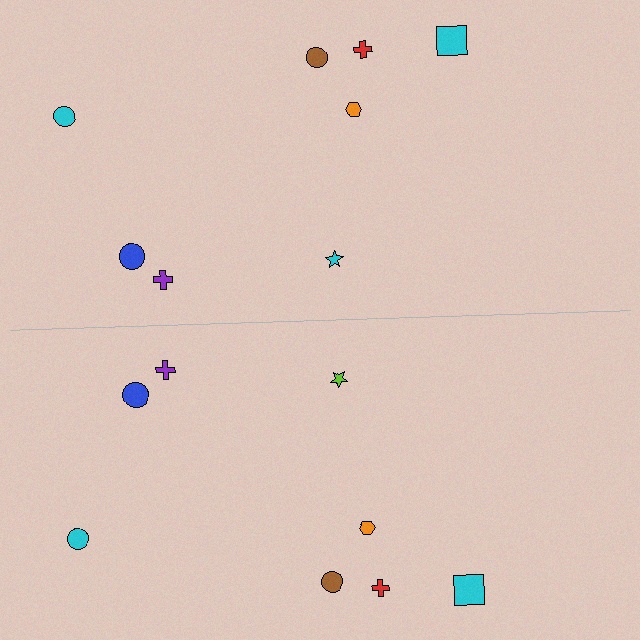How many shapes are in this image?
There are 16 shapes in this image.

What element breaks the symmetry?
The lime star on the bottom side breaks the symmetry — its mirror counterpart is cyan.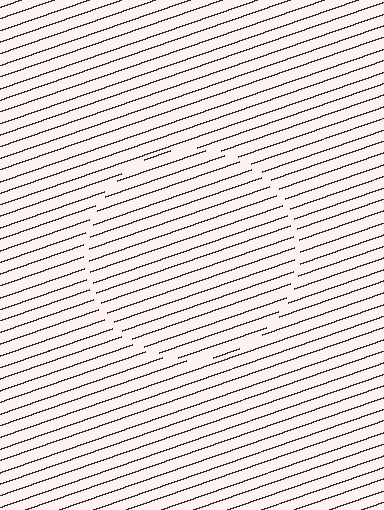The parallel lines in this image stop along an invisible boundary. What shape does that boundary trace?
An illusory circle. The interior of the shape contains the same grating, shifted by half a period — the contour is defined by the phase discontinuity where line-ends from the inner and outer gratings abut.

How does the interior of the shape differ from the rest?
The interior of the shape contains the same grating, shifted by half a period — the contour is defined by the phase discontinuity where line-ends from the inner and outer gratings abut.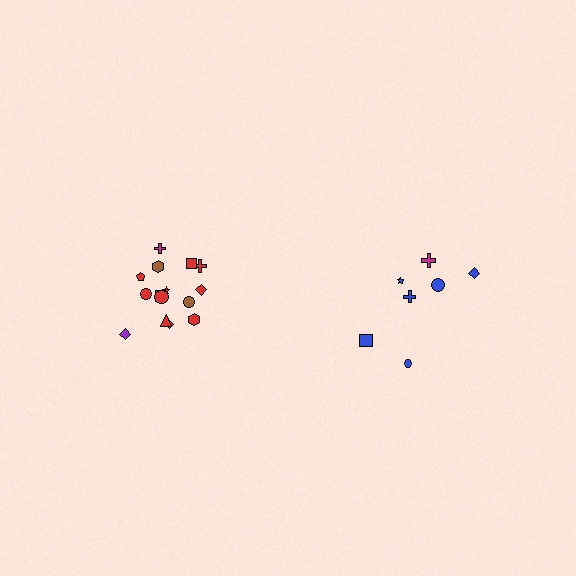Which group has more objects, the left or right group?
The left group.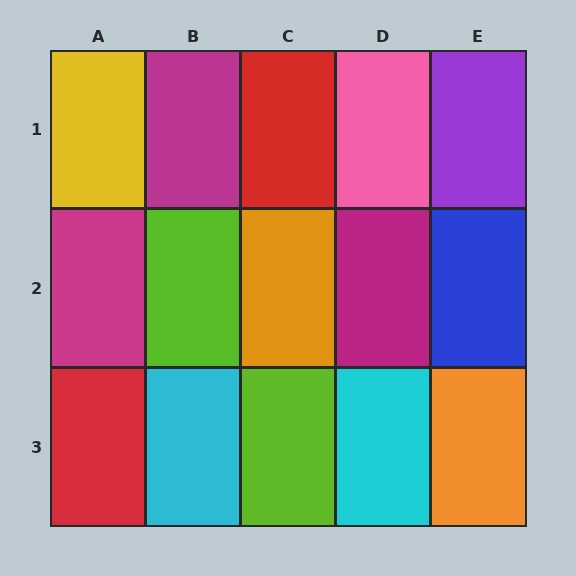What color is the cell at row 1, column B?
Magenta.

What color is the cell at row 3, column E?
Orange.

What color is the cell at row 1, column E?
Purple.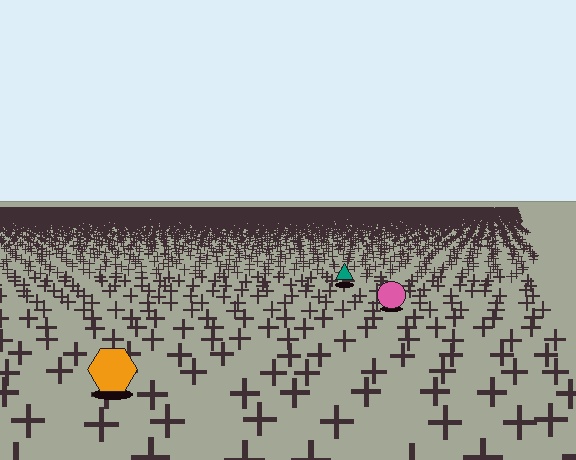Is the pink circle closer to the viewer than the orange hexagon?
No. The orange hexagon is closer — you can tell from the texture gradient: the ground texture is coarser near it.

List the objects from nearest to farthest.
From nearest to farthest: the orange hexagon, the pink circle, the teal triangle.